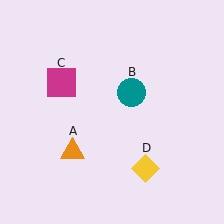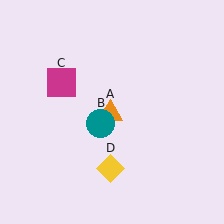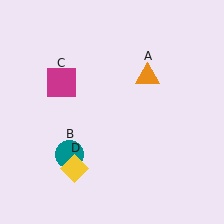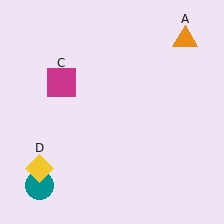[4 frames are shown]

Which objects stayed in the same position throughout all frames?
Magenta square (object C) remained stationary.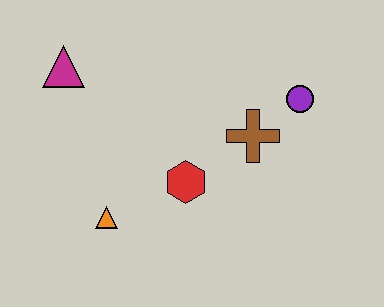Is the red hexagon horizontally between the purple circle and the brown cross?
No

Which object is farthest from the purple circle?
The magenta triangle is farthest from the purple circle.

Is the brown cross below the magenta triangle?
Yes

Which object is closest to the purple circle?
The brown cross is closest to the purple circle.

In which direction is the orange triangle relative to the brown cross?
The orange triangle is to the left of the brown cross.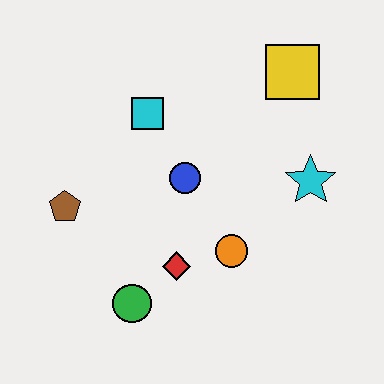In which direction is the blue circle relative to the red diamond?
The blue circle is above the red diamond.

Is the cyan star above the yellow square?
No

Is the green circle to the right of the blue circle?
No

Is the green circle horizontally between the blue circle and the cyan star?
No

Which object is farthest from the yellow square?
The green circle is farthest from the yellow square.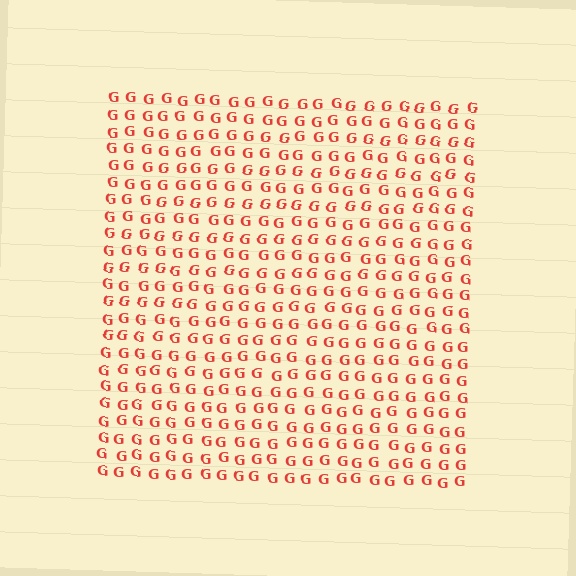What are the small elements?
The small elements are letter G's.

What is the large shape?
The large shape is a square.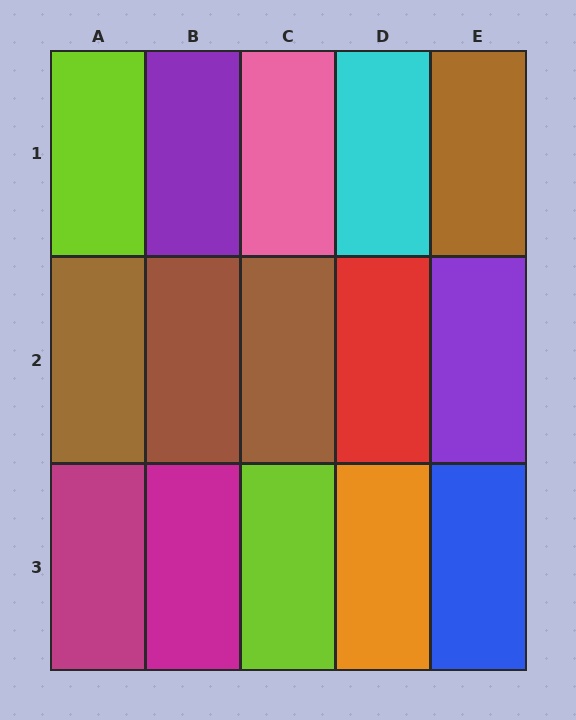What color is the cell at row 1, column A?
Lime.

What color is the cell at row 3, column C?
Lime.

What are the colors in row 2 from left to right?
Brown, brown, brown, red, purple.